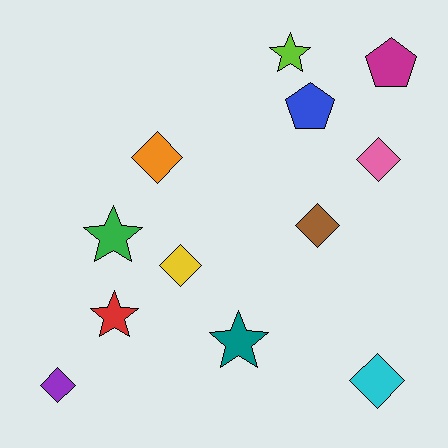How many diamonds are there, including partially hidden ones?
There are 6 diamonds.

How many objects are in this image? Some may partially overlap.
There are 12 objects.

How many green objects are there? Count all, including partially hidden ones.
There is 1 green object.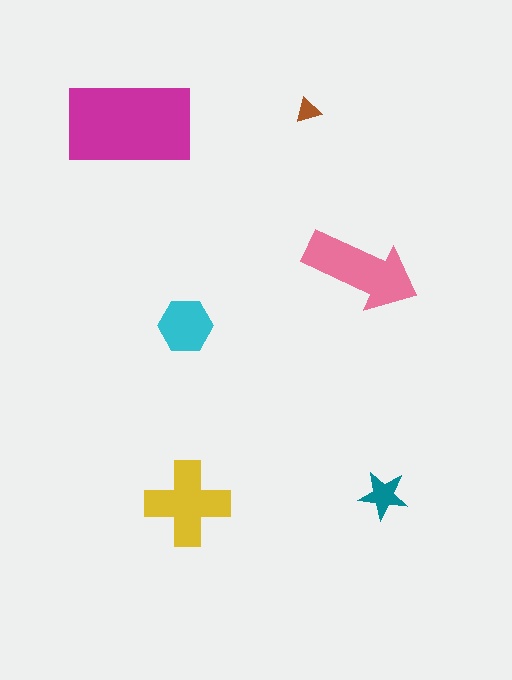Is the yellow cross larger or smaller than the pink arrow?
Smaller.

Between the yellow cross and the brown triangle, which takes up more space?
The yellow cross.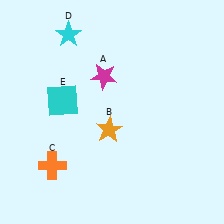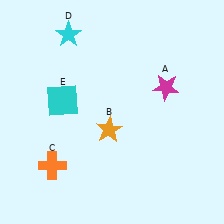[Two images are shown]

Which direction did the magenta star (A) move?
The magenta star (A) moved right.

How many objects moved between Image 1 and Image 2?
1 object moved between the two images.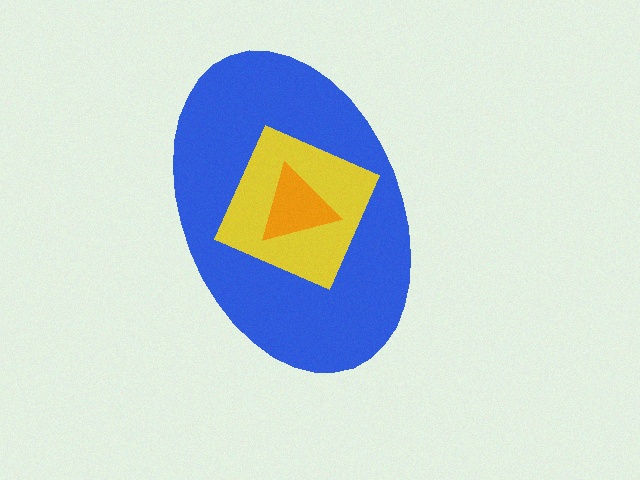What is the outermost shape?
The blue ellipse.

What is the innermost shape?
The orange triangle.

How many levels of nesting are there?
3.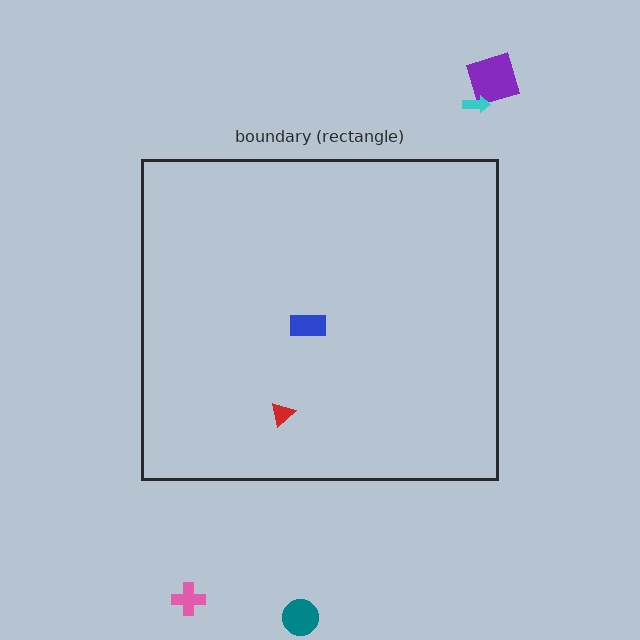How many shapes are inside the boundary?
2 inside, 4 outside.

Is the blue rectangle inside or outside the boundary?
Inside.